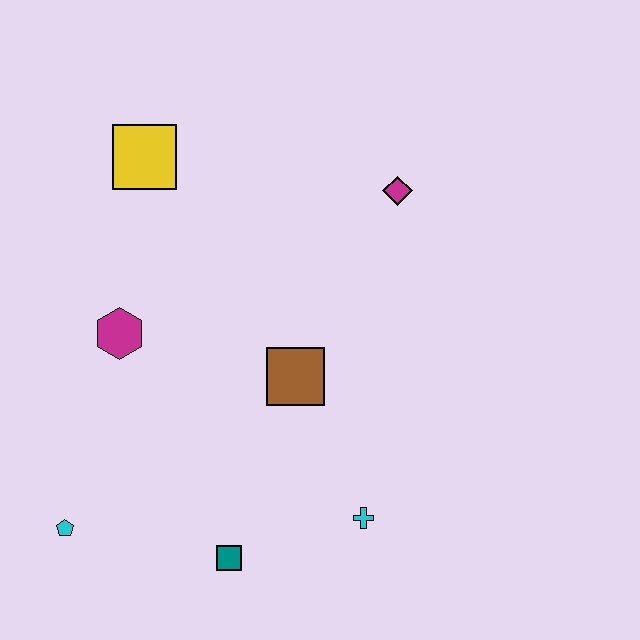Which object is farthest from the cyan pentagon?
The magenta diamond is farthest from the cyan pentagon.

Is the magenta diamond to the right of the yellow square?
Yes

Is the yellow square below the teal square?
No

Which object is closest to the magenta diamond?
The brown square is closest to the magenta diamond.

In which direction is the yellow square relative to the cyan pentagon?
The yellow square is above the cyan pentagon.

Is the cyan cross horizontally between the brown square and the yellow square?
No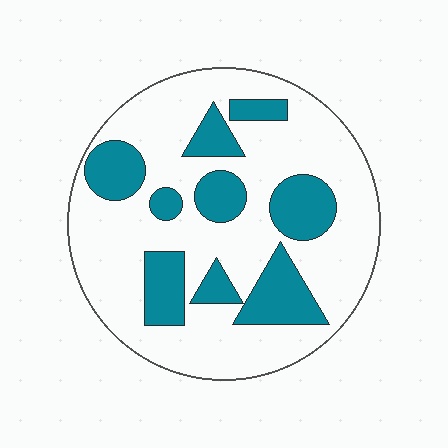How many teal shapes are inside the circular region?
9.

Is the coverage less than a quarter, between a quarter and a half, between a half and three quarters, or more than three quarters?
Between a quarter and a half.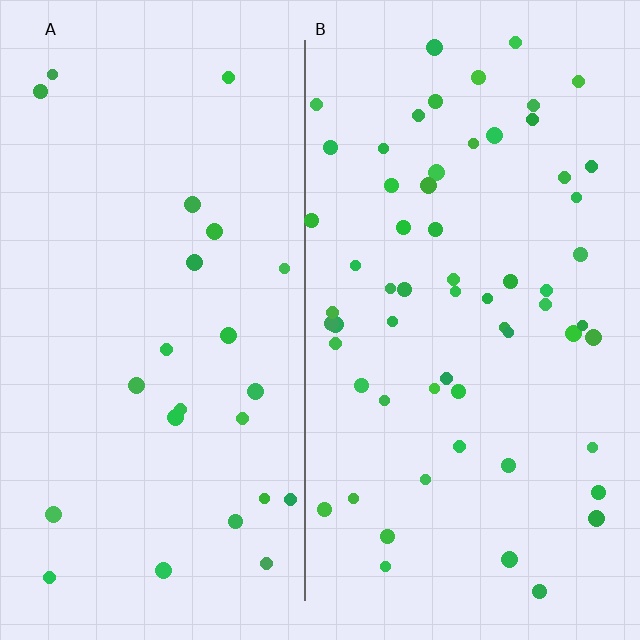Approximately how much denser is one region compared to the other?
Approximately 2.5× — region B over region A.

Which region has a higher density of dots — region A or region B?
B (the right).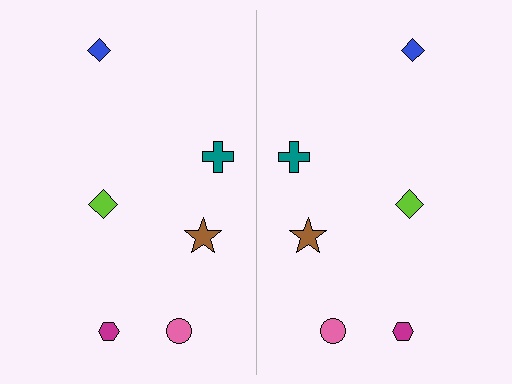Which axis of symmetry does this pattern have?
The pattern has a vertical axis of symmetry running through the center of the image.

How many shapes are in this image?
There are 12 shapes in this image.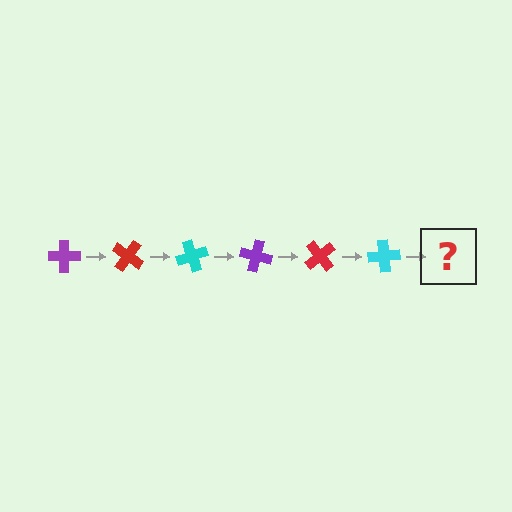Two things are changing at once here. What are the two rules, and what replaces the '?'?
The two rules are that it rotates 35 degrees each step and the color cycles through purple, red, and cyan. The '?' should be a purple cross, rotated 210 degrees from the start.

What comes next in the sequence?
The next element should be a purple cross, rotated 210 degrees from the start.